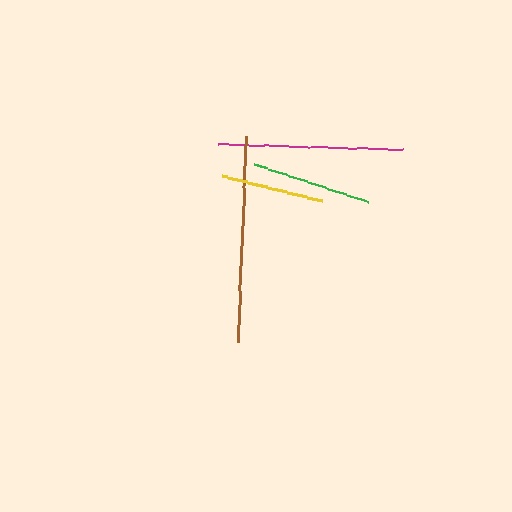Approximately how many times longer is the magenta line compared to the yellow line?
The magenta line is approximately 1.8 times the length of the yellow line.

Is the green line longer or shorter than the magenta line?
The magenta line is longer than the green line.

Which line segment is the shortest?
The yellow line is the shortest at approximately 103 pixels.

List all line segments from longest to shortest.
From longest to shortest: brown, magenta, green, yellow.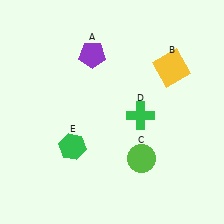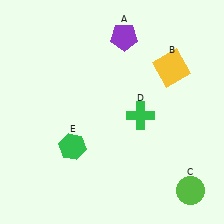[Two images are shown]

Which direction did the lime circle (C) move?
The lime circle (C) moved right.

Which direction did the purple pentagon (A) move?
The purple pentagon (A) moved right.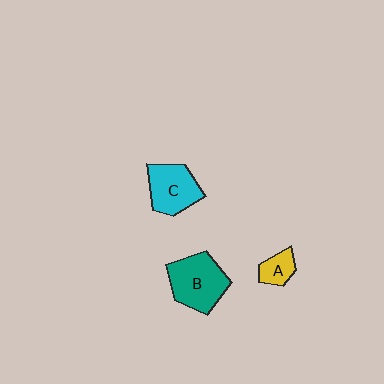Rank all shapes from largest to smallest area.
From largest to smallest: B (teal), C (cyan), A (yellow).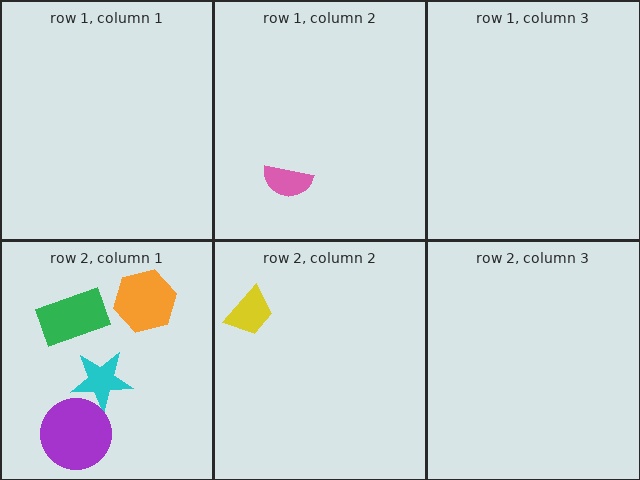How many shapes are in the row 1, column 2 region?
1.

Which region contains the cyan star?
The row 2, column 1 region.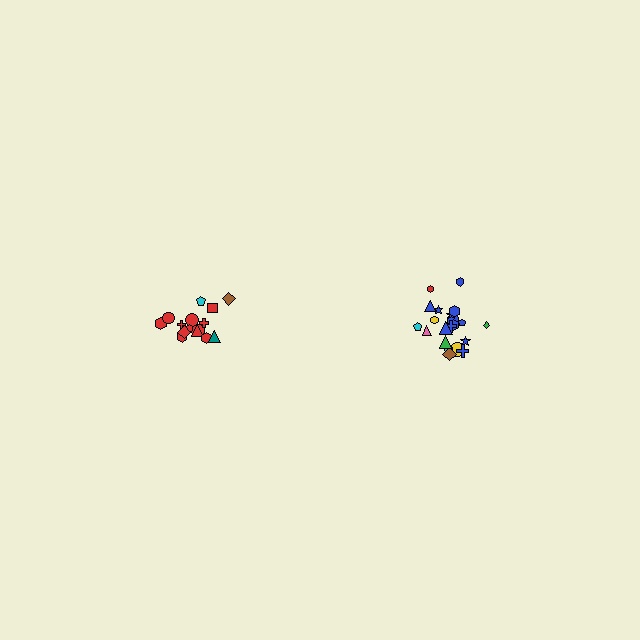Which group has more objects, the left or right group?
The right group.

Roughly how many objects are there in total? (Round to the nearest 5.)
Roughly 35 objects in total.